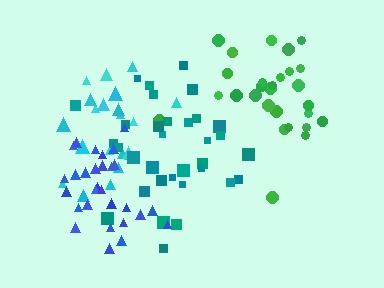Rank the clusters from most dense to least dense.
blue, green, teal, cyan.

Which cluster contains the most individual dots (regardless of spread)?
Teal (33).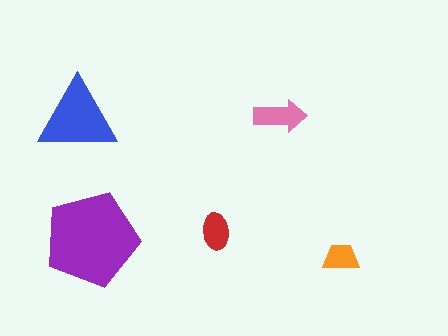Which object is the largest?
The purple pentagon.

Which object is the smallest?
The orange trapezoid.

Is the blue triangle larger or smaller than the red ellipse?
Larger.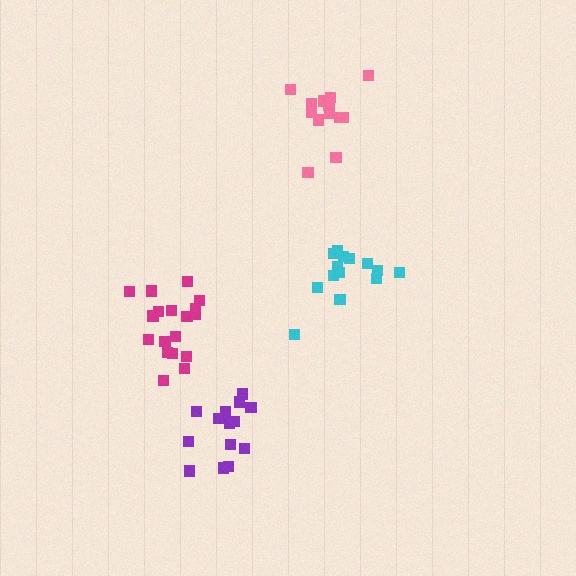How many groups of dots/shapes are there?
There are 4 groups.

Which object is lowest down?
The purple cluster is bottommost.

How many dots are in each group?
Group 1: 14 dots, Group 2: 14 dots, Group 3: 14 dots, Group 4: 18 dots (60 total).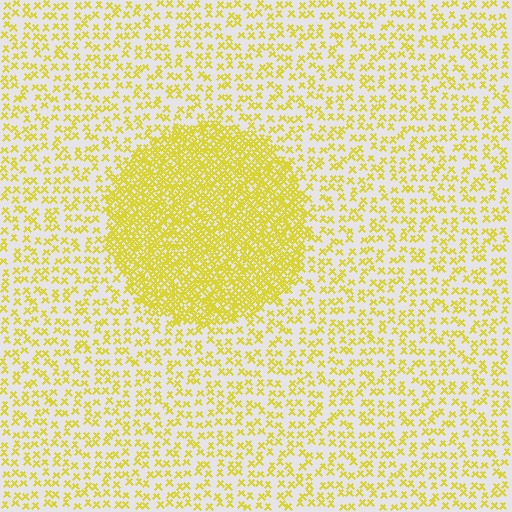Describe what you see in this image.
The image contains small yellow elements arranged at two different densities. A circle-shaped region is visible where the elements are more densely packed than the surrounding area.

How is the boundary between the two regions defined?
The boundary is defined by a change in element density (approximately 2.9x ratio). All elements are the same color, size, and shape.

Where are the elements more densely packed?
The elements are more densely packed inside the circle boundary.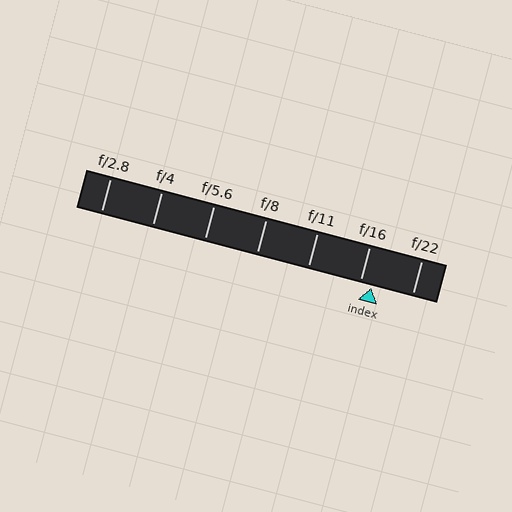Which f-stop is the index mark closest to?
The index mark is closest to f/16.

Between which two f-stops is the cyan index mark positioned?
The index mark is between f/16 and f/22.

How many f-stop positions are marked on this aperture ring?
There are 7 f-stop positions marked.